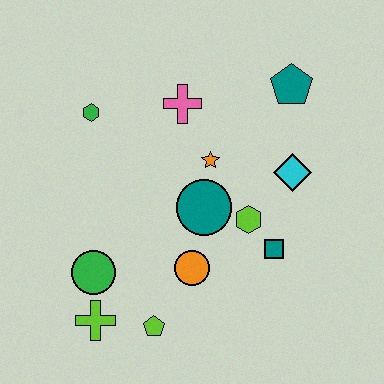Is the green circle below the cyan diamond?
Yes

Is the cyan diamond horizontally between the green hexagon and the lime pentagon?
No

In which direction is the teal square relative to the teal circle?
The teal square is to the right of the teal circle.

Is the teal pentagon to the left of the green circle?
No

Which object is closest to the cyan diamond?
The lime hexagon is closest to the cyan diamond.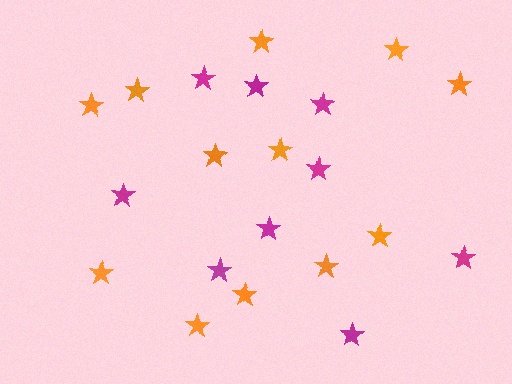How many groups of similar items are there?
There are 2 groups: one group of magenta stars (9) and one group of orange stars (12).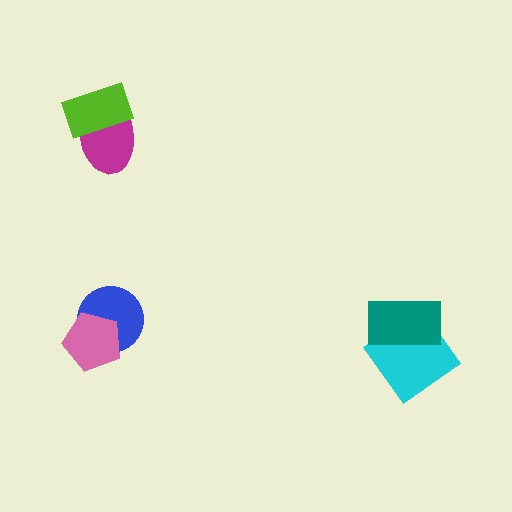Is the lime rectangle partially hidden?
No, no other shape covers it.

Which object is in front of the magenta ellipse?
The lime rectangle is in front of the magenta ellipse.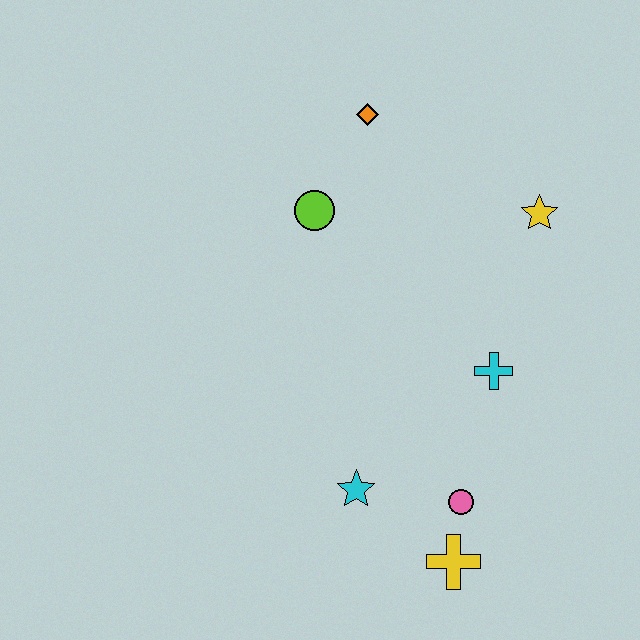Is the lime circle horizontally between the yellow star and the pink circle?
No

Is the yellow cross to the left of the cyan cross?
Yes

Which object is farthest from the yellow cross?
The orange diamond is farthest from the yellow cross.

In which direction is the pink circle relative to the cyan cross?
The pink circle is below the cyan cross.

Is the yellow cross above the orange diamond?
No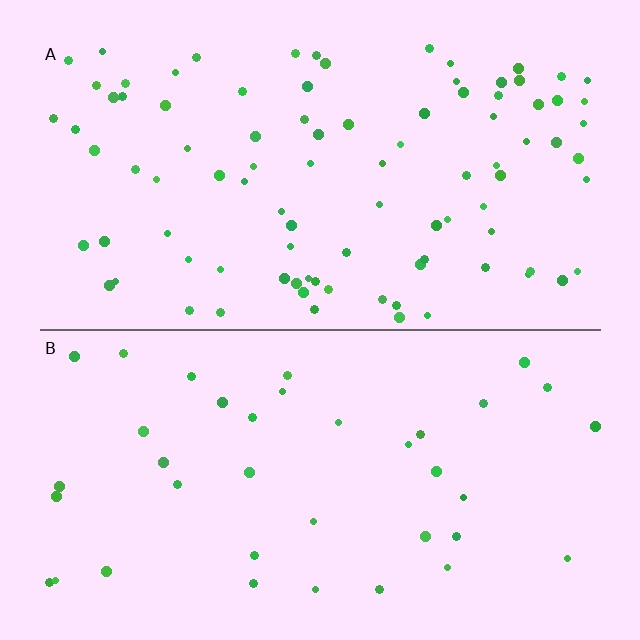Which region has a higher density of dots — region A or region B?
A (the top).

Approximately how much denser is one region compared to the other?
Approximately 2.4× — region A over region B.